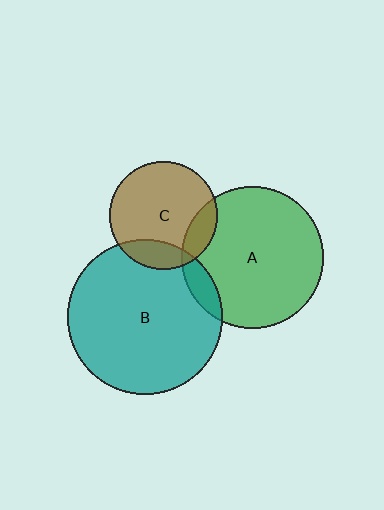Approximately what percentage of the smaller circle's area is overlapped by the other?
Approximately 15%.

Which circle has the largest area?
Circle B (teal).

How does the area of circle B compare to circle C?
Approximately 2.1 times.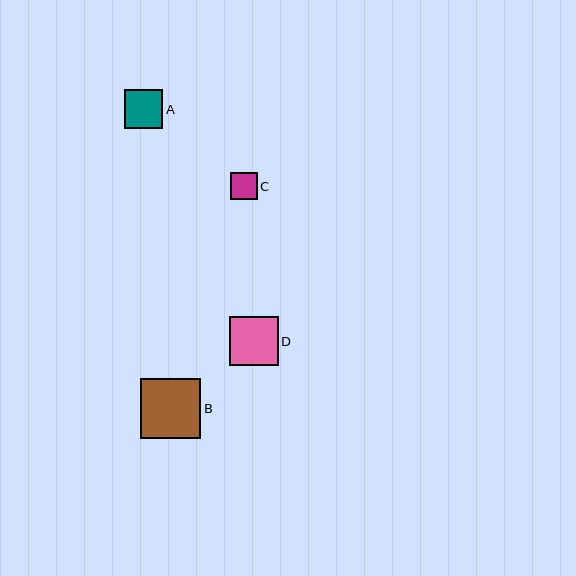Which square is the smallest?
Square C is the smallest with a size of approximately 27 pixels.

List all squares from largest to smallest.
From largest to smallest: B, D, A, C.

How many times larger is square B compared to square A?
Square B is approximately 1.5 times the size of square A.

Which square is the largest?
Square B is the largest with a size of approximately 60 pixels.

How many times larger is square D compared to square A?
Square D is approximately 1.2 times the size of square A.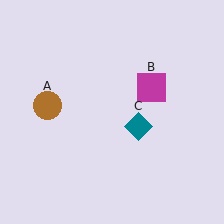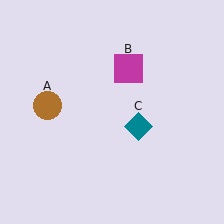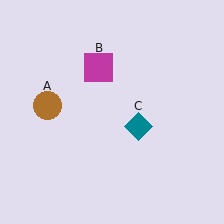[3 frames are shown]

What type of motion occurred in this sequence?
The magenta square (object B) rotated counterclockwise around the center of the scene.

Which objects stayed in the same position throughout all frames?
Brown circle (object A) and teal diamond (object C) remained stationary.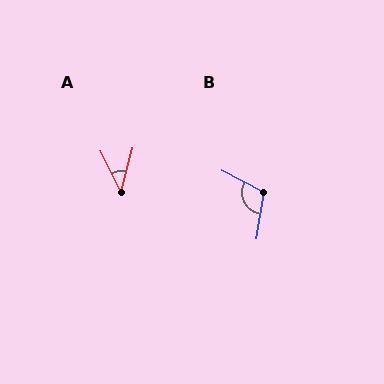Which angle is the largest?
B, at approximately 109 degrees.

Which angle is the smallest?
A, at approximately 41 degrees.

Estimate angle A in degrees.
Approximately 41 degrees.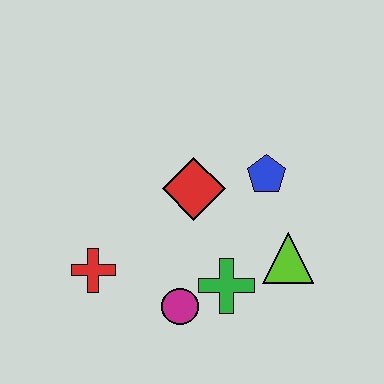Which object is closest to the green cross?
The magenta circle is closest to the green cross.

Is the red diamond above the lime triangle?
Yes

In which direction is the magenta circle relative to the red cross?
The magenta circle is to the right of the red cross.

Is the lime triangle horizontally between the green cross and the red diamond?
No